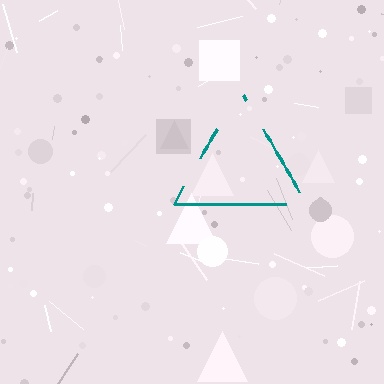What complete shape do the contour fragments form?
The contour fragments form a triangle.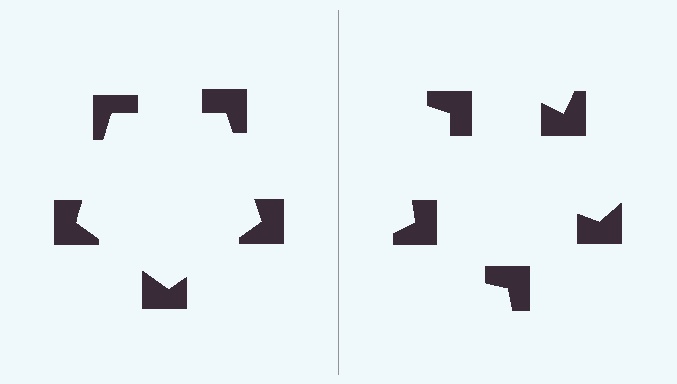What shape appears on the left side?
An illusory pentagon.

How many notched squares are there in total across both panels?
10 — 5 on each side.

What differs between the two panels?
The notched squares are positioned identically on both sides; only the wedge orientations differ. On the left they align to a pentagon; on the right they are misaligned.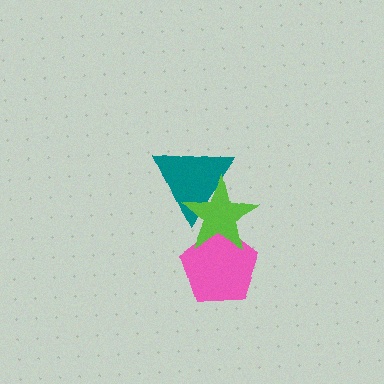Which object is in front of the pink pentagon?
The lime star is in front of the pink pentagon.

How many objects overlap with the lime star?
2 objects overlap with the lime star.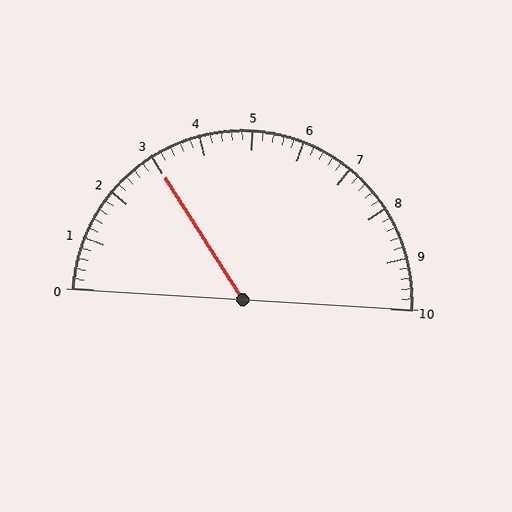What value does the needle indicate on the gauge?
The needle indicates approximately 3.0.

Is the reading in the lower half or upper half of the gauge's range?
The reading is in the lower half of the range (0 to 10).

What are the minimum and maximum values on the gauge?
The gauge ranges from 0 to 10.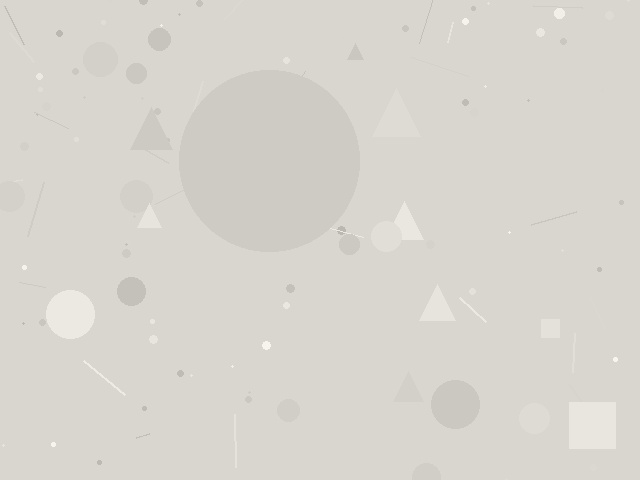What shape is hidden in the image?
A circle is hidden in the image.